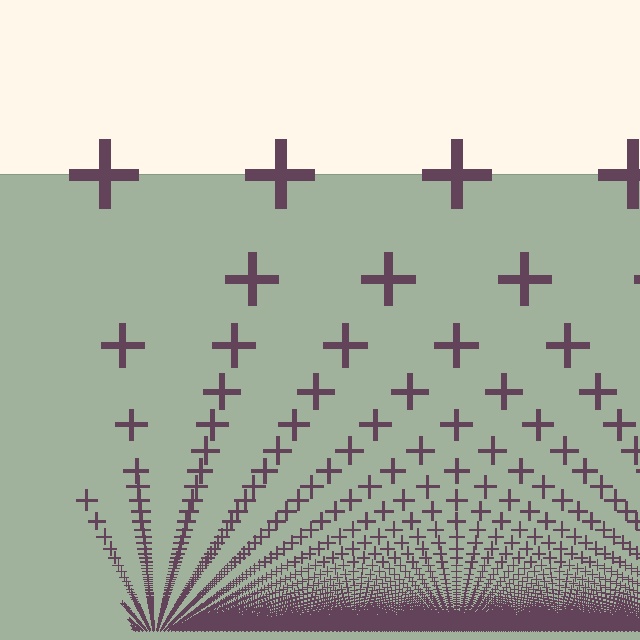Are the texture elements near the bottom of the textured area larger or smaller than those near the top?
Smaller. The gradient is inverted — elements near the bottom are smaller and denser.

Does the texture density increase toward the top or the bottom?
Density increases toward the bottom.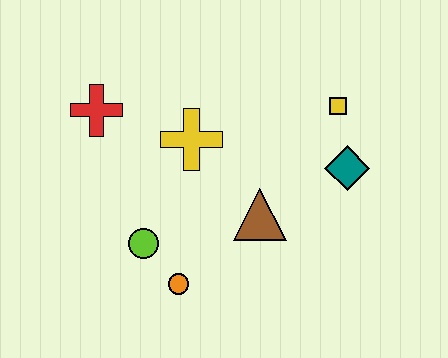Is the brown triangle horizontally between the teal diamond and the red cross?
Yes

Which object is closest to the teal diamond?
The yellow square is closest to the teal diamond.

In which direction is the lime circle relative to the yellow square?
The lime circle is to the left of the yellow square.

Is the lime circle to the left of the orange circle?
Yes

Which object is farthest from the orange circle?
The yellow square is farthest from the orange circle.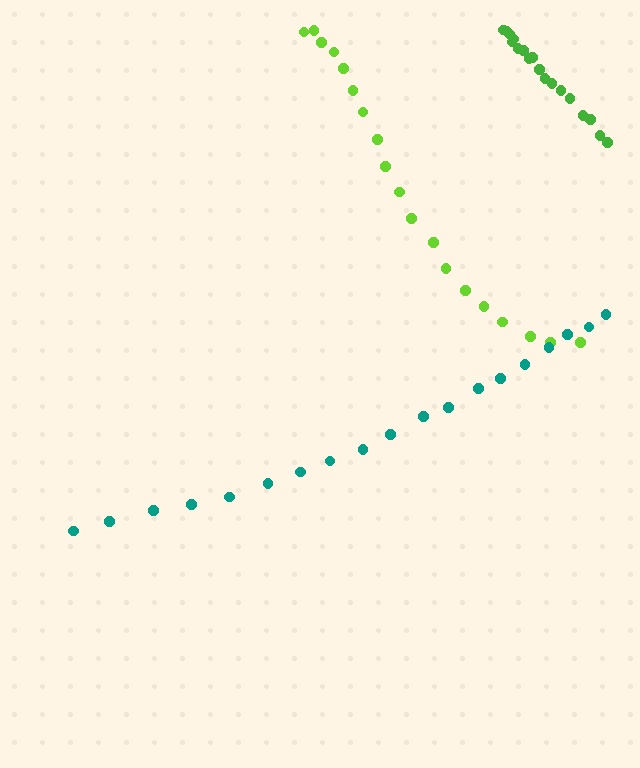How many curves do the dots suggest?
There are 3 distinct paths.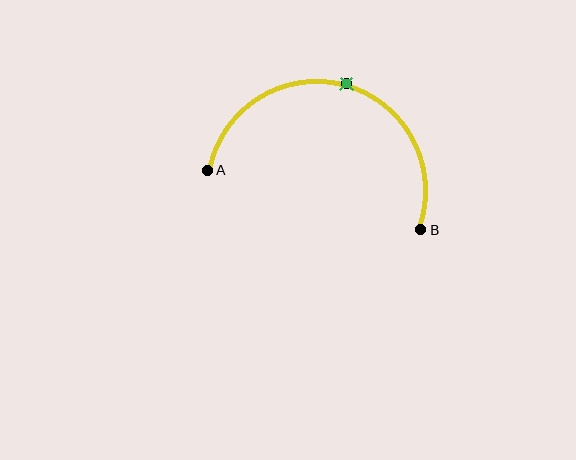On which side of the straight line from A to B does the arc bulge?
The arc bulges above the straight line connecting A and B.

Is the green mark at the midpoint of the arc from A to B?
Yes. The green mark lies on the arc at equal arc-length from both A and B — it is the arc midpoint.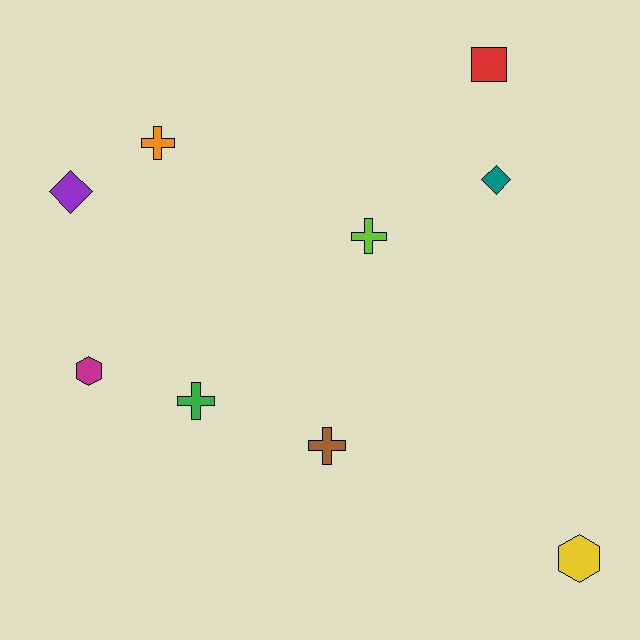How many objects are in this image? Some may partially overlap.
There are 9 objects.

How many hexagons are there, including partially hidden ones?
There are 2 hexagons.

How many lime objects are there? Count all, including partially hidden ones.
There is 1 lime object.